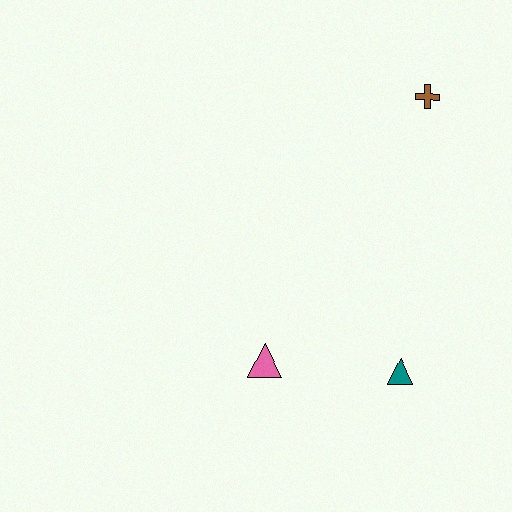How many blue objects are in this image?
There are no blue objects.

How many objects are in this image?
There are 3 objects.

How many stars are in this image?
There are no stars.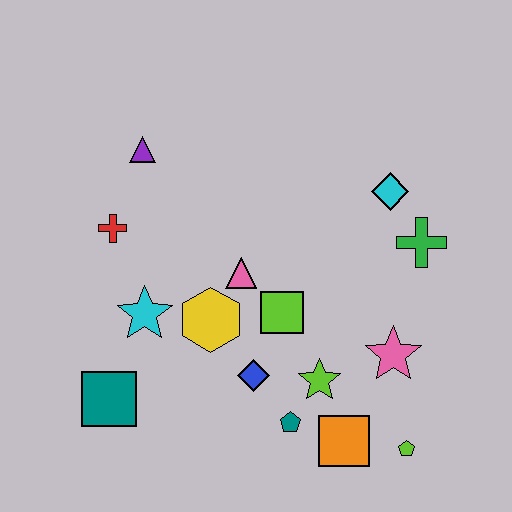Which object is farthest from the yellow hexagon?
The lime pentagon is farthest from the yellow hexagon.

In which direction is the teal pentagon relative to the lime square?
The teal pentagon is below the lime square.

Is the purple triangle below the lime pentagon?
No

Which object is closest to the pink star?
The lime star is closest to the pink star.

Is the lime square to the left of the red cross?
No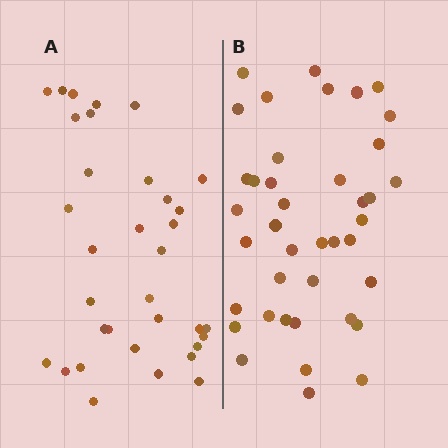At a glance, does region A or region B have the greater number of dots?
Region B (the right region) has more dots.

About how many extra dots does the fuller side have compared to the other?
Region B has about 6 more dots than region A.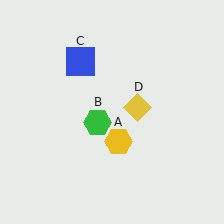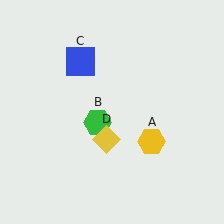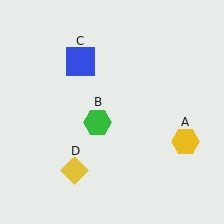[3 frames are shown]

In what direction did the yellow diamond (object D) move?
The yellow diamond (object D) moved down and to the left.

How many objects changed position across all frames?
2 objects changed position: yellow hexagon (object A), yellow diamond (object D).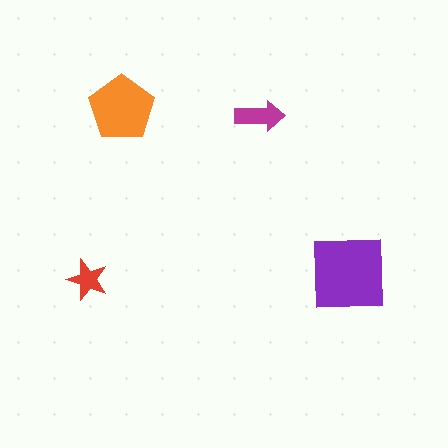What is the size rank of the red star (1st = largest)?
4th.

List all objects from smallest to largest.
The red star, the magenta arrow, the orange pentagon, the purple square.